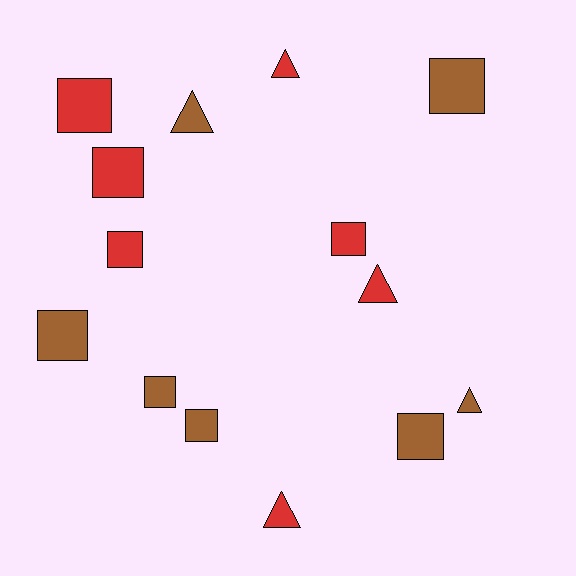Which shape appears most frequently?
Square, with 9 objects.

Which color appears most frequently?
Red, with 7 objects.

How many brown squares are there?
There are 5 brown squares.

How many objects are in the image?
There are 14 objects.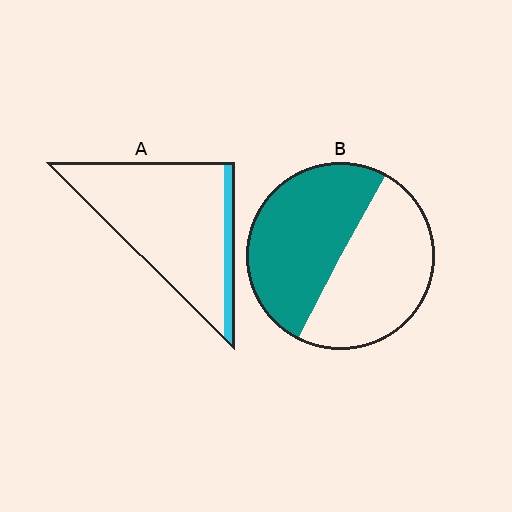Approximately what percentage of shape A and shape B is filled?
A is approximately 10% and B is approximately 50%.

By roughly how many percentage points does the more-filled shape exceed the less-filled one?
By roughly 40 percentage points (B over A).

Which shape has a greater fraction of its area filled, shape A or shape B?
Shape B.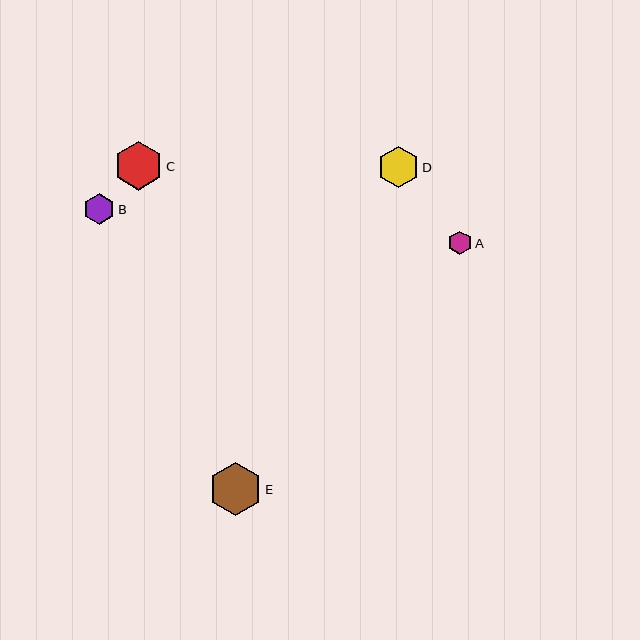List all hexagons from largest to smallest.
From largest to smallest: E, C, D, B, A.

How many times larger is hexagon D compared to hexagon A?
Hexagon D is approximately 1.8 times the size of hexagon A.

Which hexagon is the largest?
Hexagon E is the largest with a size of approximately 53 pixels.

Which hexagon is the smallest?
Hexagon A is the smallest with a size of approximately 23 pixels.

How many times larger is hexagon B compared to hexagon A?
Hexagon B is approximately 1.3 times the size of hexagon A.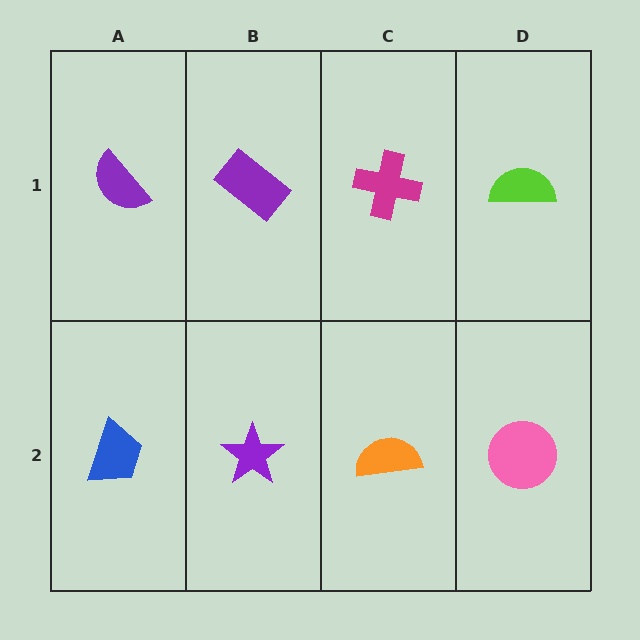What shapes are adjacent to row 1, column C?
An orange semicircle (row 2, column C), a purple rectangle (row 1, column B), a lime semicircle (row 1, column D).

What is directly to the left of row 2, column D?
An orange semicircle.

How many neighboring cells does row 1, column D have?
2.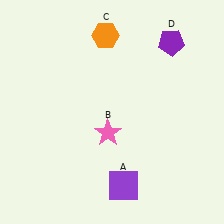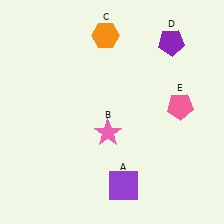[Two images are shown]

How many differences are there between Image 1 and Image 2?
There is 1 difference between the two images.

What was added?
A pink pentagon (E) was added in Image 2.